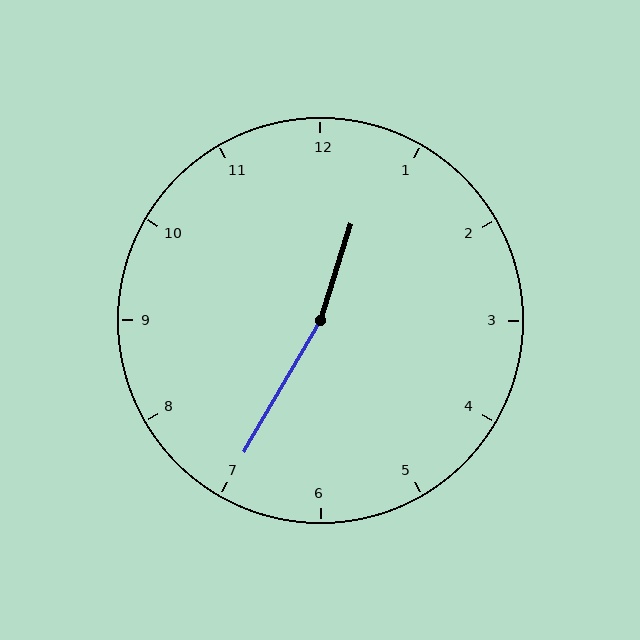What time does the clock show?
12:35.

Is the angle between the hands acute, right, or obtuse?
It is obtuse.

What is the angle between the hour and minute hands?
Approximately 168 degrees.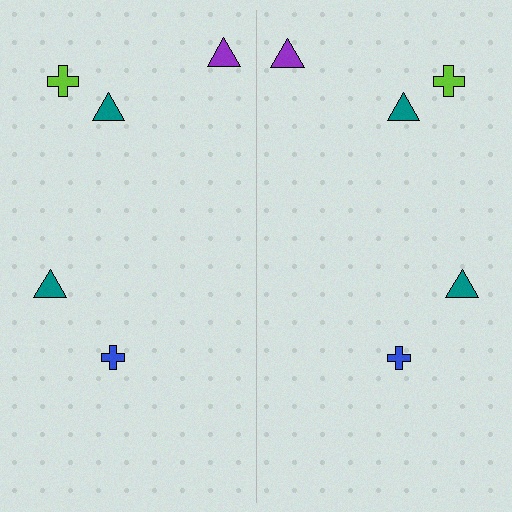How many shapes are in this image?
There are 10 shapes in this image.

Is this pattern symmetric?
Yes, this pattern has bilateral (reflection) symmetry.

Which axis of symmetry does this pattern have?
The pattern has a vertical axis of symmetry running through the center of the image.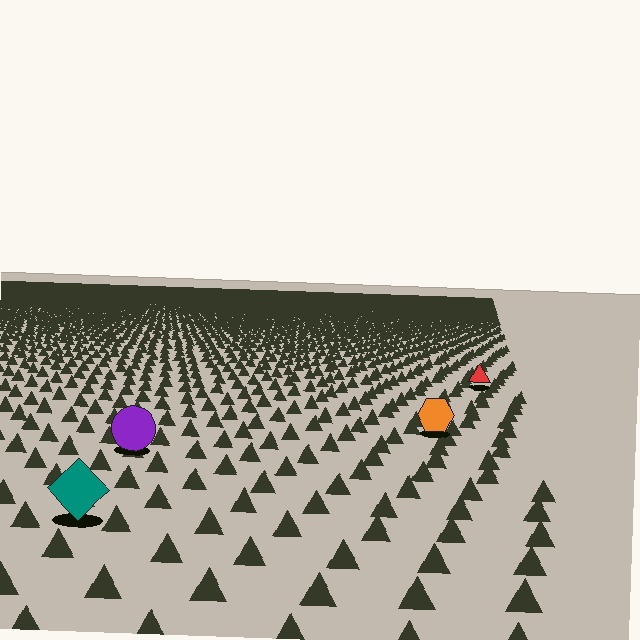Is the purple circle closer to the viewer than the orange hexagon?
Yes. The purple circle is closer — you can tell from the texture gradient: the ground texture is coarser near it.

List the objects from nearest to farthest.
From nearest to farthest: the teal diamond, the purple circle, the orange hexagon, the red triangle.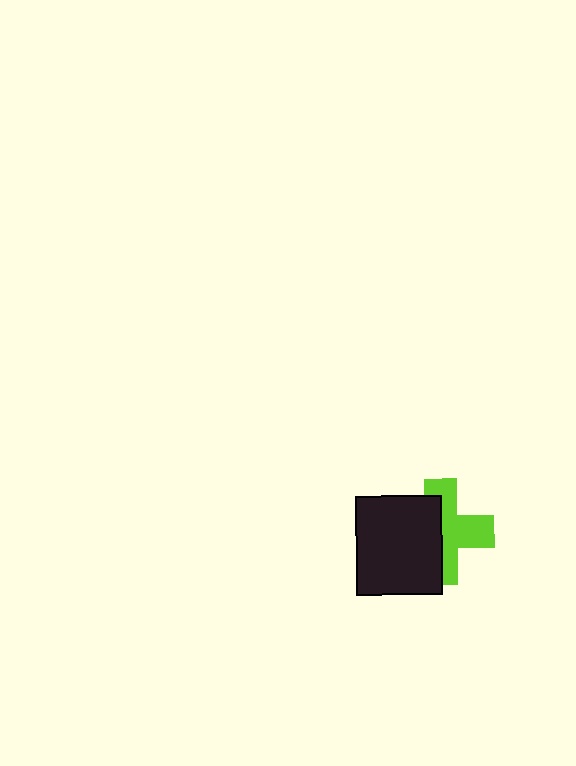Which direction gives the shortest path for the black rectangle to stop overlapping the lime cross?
Moving left gives the shortest separation.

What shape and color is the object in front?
The object in front is a black rectangle.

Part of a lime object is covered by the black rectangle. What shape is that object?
It is a cross.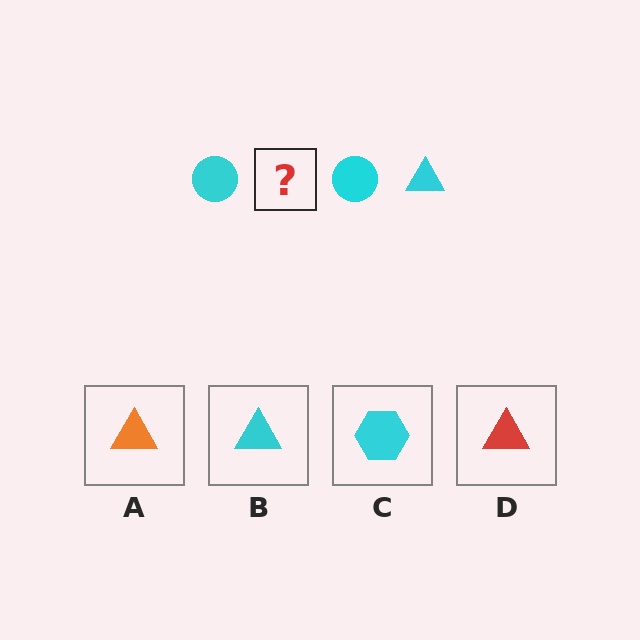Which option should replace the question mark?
Option B.